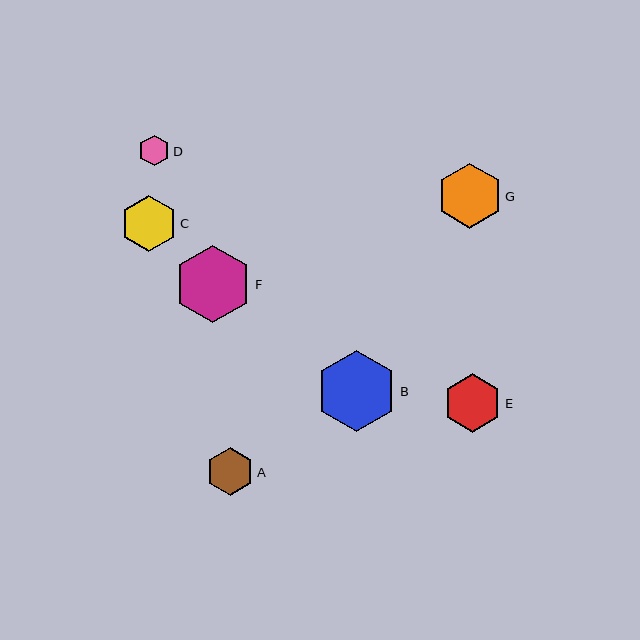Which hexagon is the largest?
Hexagon B is the largest with a size of approximately 81 pixels.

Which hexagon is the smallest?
Hexagon D is the smallest with a size of approximately 31 pixels.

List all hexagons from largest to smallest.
From largest to smallest: B, F, G, E, C, A, D.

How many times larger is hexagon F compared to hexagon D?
Hexagon F is approximately 2.5 times the size of hexagon D.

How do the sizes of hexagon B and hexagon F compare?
Hexagon B and hexagon F are approximately the same size.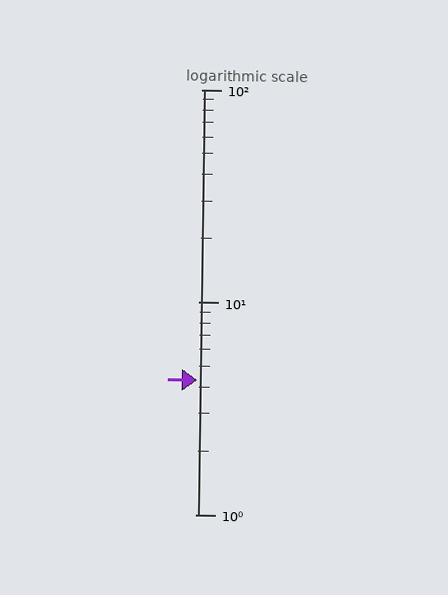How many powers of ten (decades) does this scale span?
The scale spans 2 decades, from 1 to 100.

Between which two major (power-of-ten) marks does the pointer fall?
The pointer is between 1 and 10.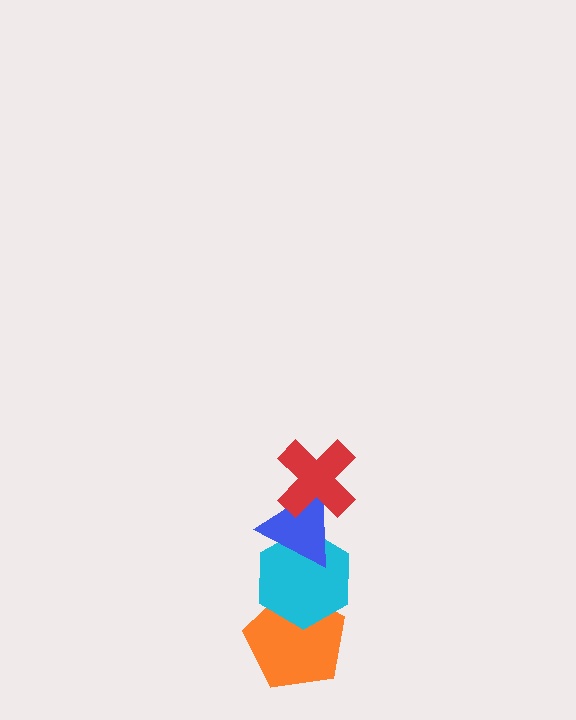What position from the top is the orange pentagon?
The orange pentagon is 4th from the top.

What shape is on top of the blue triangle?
The red cross is on top of the blue triangle.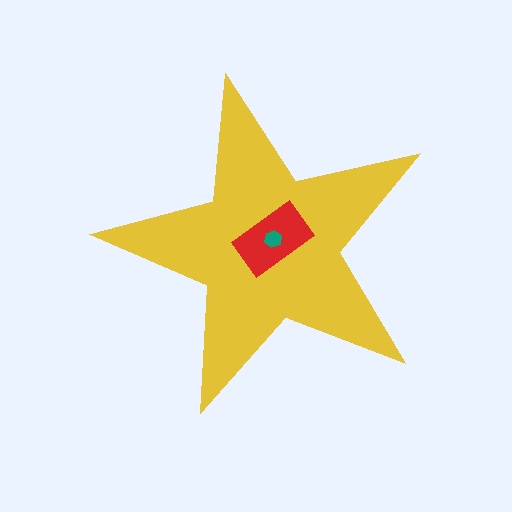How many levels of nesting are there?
3.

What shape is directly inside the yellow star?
The red rectangle.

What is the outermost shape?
The yellow star.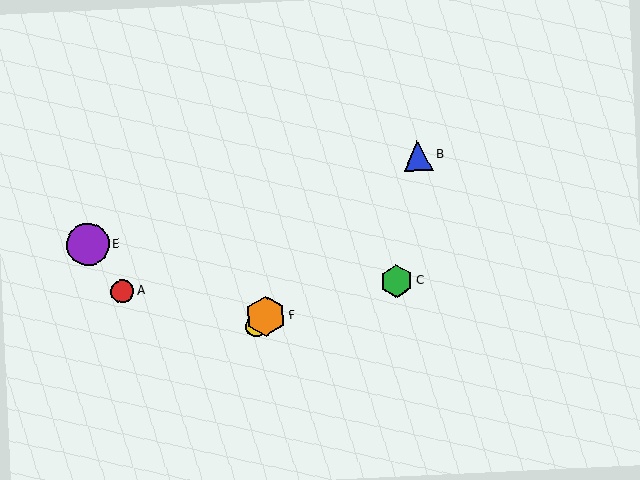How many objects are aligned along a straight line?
3 objects (B, D, F) are aligned along a straight line.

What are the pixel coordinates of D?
Object D is at (257, 326).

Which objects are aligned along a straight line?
Objects B, D, F are aligned along a straight line.